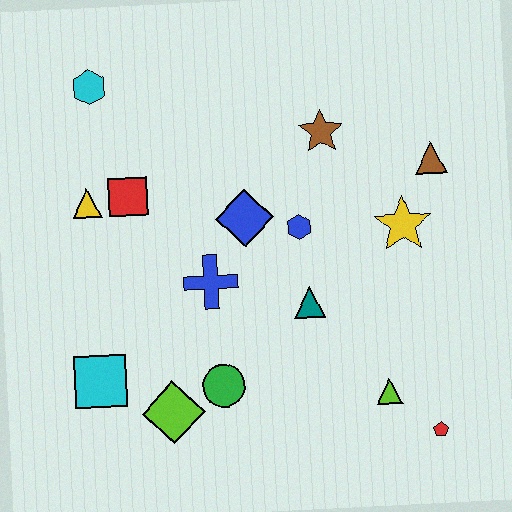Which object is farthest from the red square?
The red pentagon is farthest from the red square.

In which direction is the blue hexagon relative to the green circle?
The blue hexagon is above the green circle.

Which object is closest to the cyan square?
The lime diamond is closest to the cyan square.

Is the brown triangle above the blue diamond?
Yes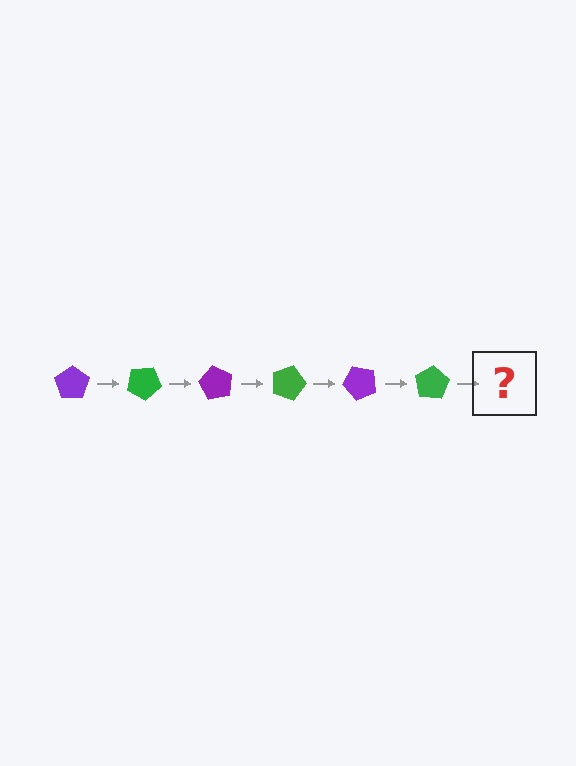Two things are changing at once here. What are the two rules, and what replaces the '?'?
The two rules are that it rotates 30 degrees each step and the color cycles through purple and green. The '?' should be a purple pentagon, rotated 180 degrees from the start.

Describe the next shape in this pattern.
It should be a purple pentagon, rotated 180 degrees from the start.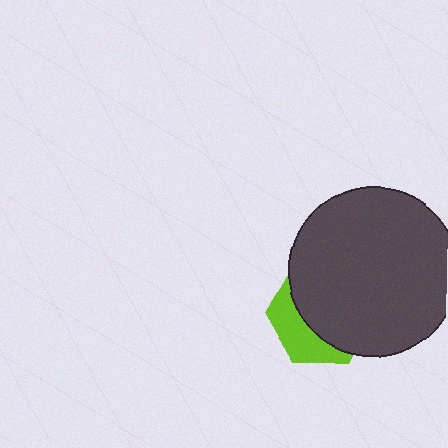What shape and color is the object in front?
The object in front is a dark gray circle.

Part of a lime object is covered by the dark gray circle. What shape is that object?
It is a hexagon.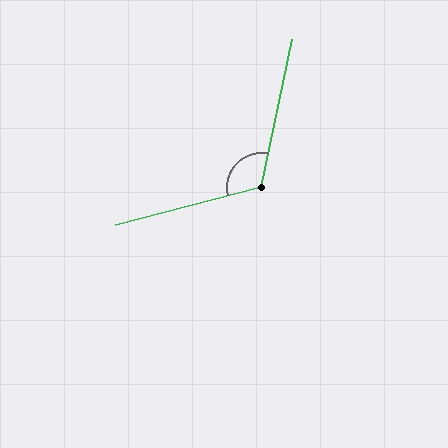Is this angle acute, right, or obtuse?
It is obtuse.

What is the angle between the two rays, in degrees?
Approximately 116 degrees.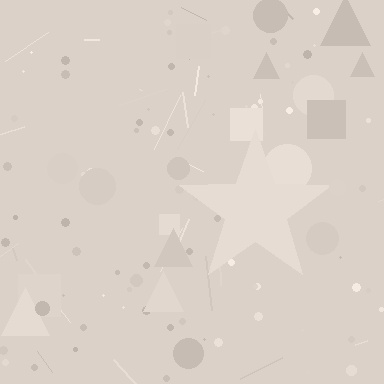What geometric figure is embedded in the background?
A star is embedded in the background.